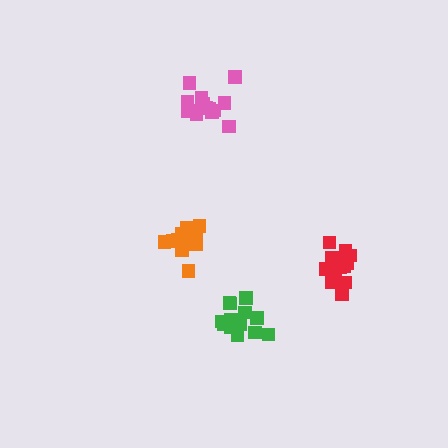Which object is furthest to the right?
The red cluster is rightmost.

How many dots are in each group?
Group 1: 14 dots, Group 2: 15 dots, Group 3: 13 dots, Group 4: 16 dots (58 total).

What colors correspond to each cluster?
The clusters are colored: pink, red, green, orange.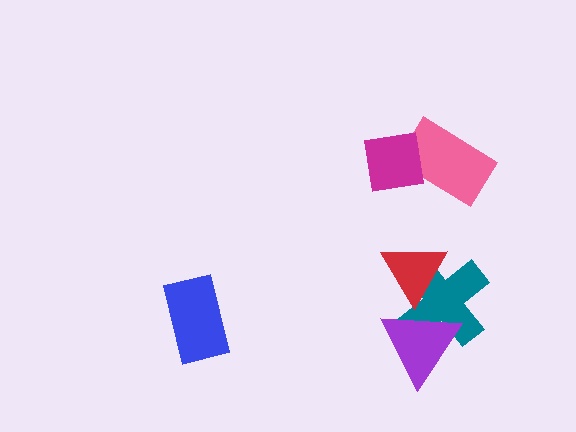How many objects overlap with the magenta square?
1 object overlaps with the magenta square.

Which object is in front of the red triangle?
The purple triangle is in front of the red triangle.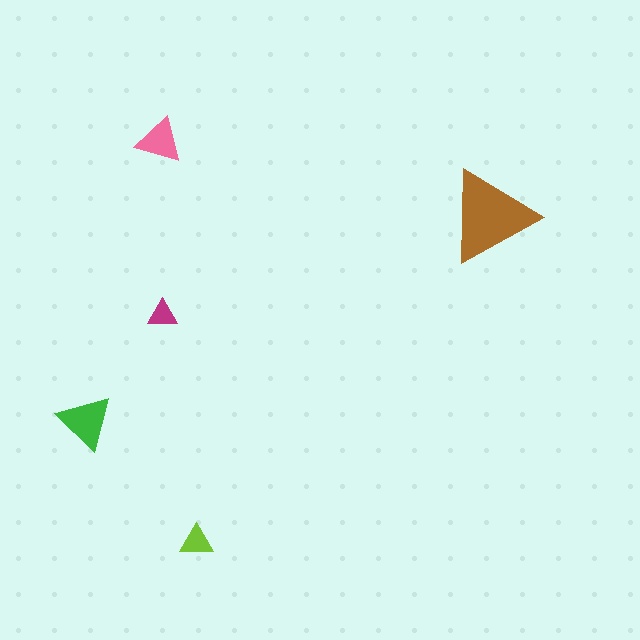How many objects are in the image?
There are 5 objects in the image.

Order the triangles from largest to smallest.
the brown one, the green one, the pink one, the lime one, the magenta one.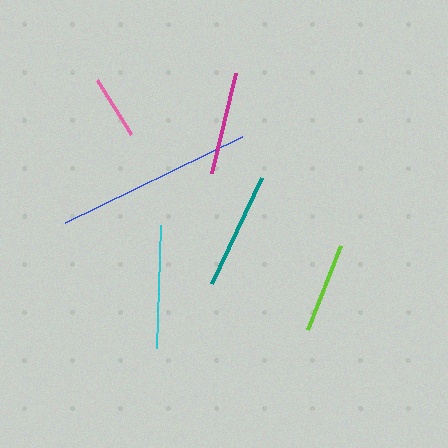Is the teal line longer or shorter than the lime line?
The teal line is longer than the lime line.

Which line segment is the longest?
The blue line is the longest at approximately 196 pixels.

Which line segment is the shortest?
The pink line is the shortest at approximately 64 pixels.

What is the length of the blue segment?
The blue segment is approximately 196 pixels long.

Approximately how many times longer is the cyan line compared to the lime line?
The cyan line is approximately 1.4 times the length of the lime line.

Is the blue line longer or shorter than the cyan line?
The blue line is longer than the cyan line.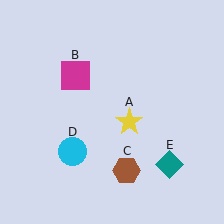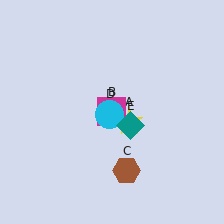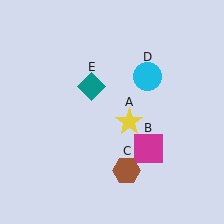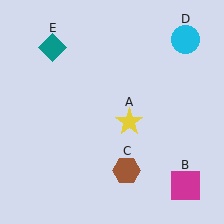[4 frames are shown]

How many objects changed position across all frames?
3 objects changed position: magenta square (object B), cyan circle (object D), teal diamond (object E).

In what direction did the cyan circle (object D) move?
The cyan circle (object D) moved up and to the right.